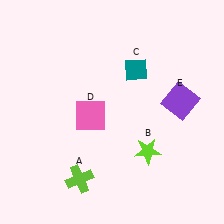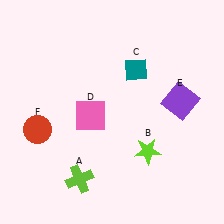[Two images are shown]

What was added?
A red circle (F) was added in Image 2.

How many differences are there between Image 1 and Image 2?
There is 1 difference between the two images.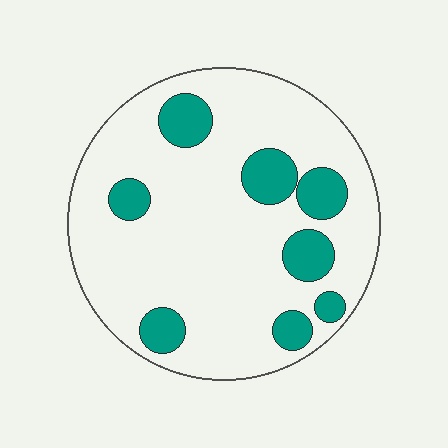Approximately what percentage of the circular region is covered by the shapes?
Approximately 20%.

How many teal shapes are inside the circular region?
8.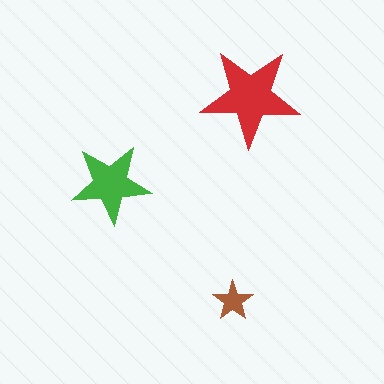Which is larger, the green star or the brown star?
The green one.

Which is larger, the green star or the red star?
The red one.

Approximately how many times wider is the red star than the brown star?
About 2.5 times wider.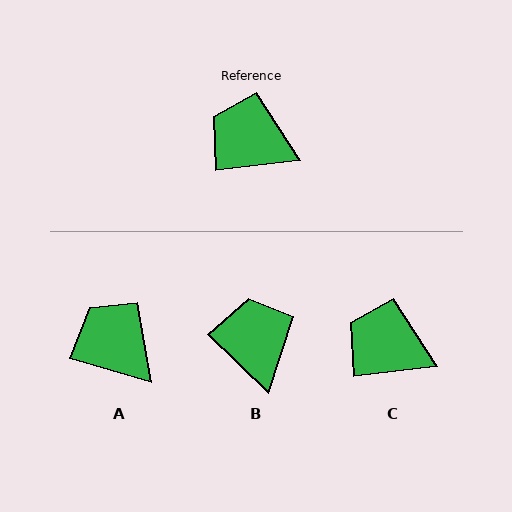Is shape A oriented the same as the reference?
No, it is off by about 23 degrees.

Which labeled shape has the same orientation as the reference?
C.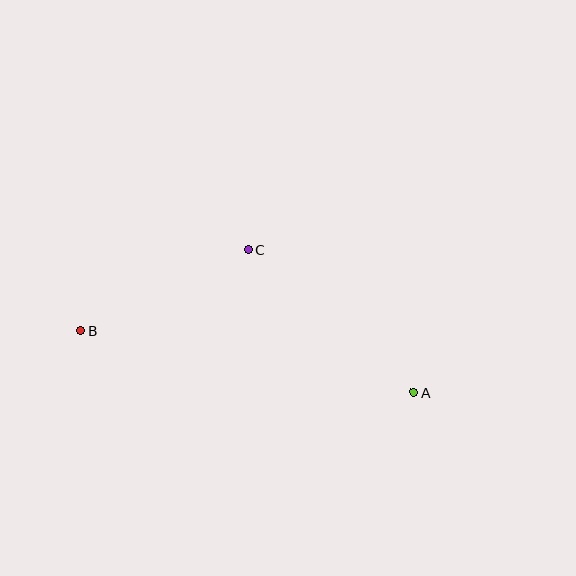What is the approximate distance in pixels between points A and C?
The distance between A and C is approximately 218 pixels.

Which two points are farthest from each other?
Points A and B are farthest from each other.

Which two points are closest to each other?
Points B and C are closest to each other.